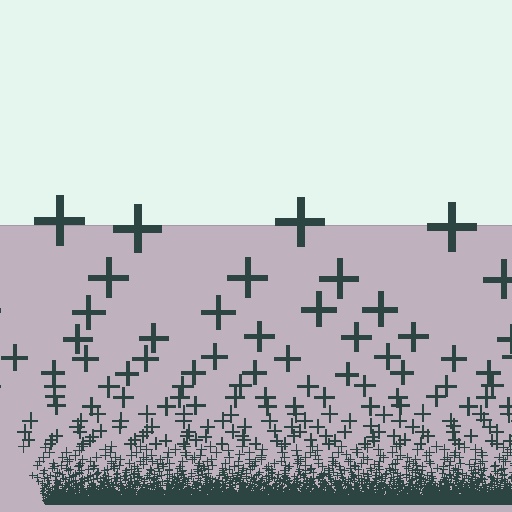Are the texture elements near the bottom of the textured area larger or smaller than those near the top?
Smaller. The gradient is inverted — elements near the bottom are smaller and denser.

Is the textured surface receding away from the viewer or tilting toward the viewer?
The surface appears to tilt toward the viewer. Texture elements get larger and sparser toward the top.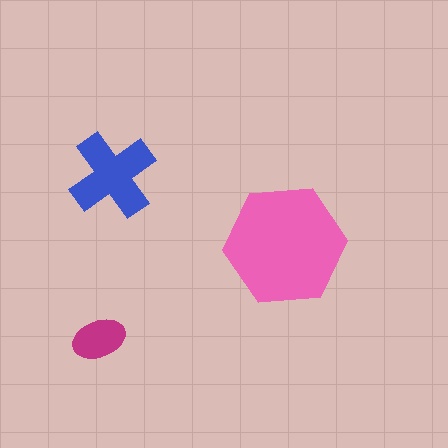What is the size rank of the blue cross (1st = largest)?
2nd.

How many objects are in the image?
There are 3 objects in the image.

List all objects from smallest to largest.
The magenta ellipse, the blue cross, the pink hexagon.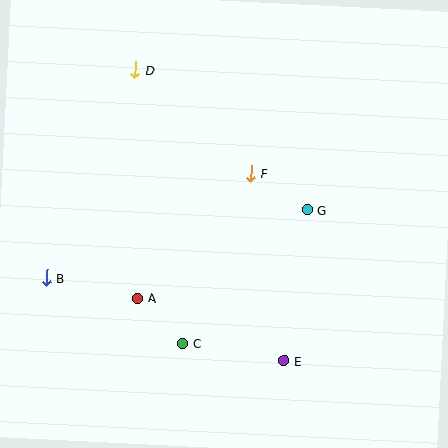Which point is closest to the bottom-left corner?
Point B is closest to the bottom-left corner.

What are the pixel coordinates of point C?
Point C is at (183, 343).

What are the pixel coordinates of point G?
Point G is at (307, 210).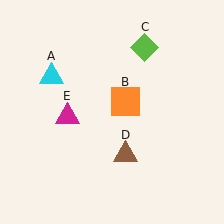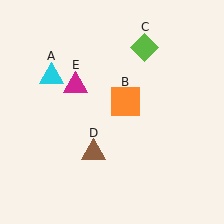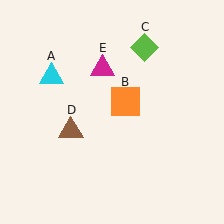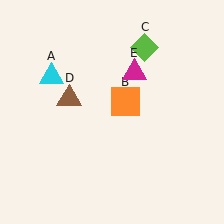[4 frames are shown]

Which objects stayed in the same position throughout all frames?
Cyan triangle (object A) and orange square (object B) and lime diamond (object C) remained stationary.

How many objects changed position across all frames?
2 objects changed position: brown triangle (object D), magenta triangle (object E).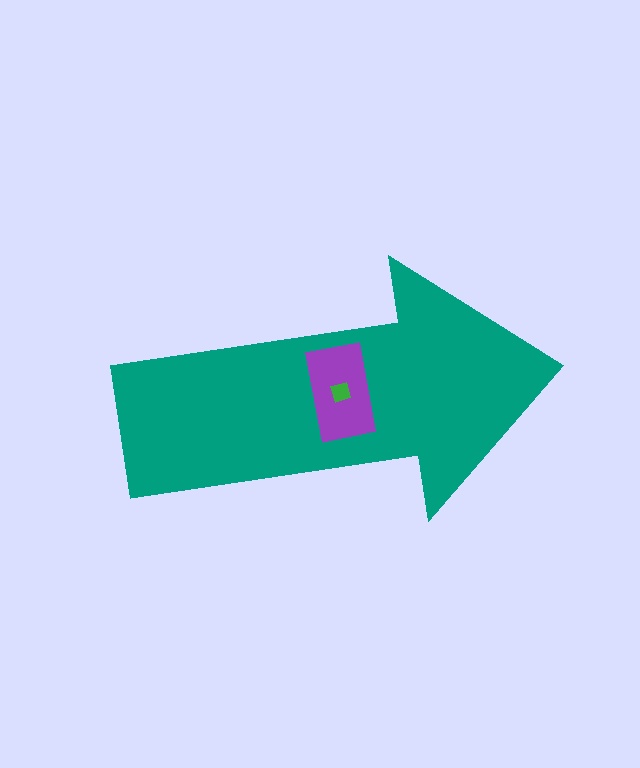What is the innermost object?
The green diamond.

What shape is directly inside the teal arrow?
The purple rectangle.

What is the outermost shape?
The teal arrow.